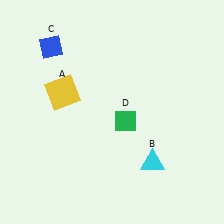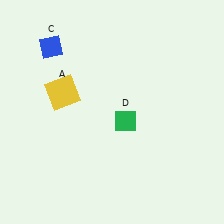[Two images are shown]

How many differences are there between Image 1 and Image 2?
There is 1 difference between the two images.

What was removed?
The cyan triangle (B) was removed in Image 2.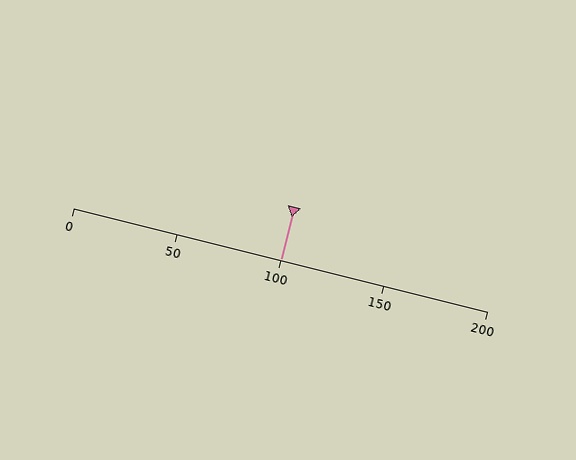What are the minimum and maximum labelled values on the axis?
The axis runs from 0 to 200.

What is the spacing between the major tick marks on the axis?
The major ticks are spaced 50 apart.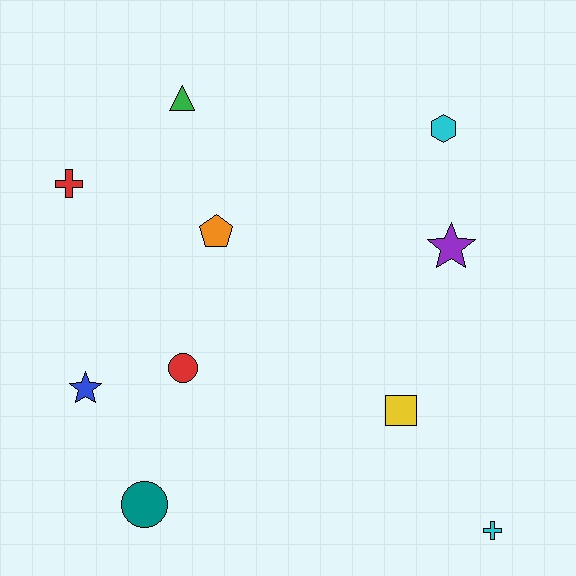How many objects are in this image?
There are 10 objects.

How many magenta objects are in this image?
There are no magenta objects.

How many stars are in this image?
There are 2 stars.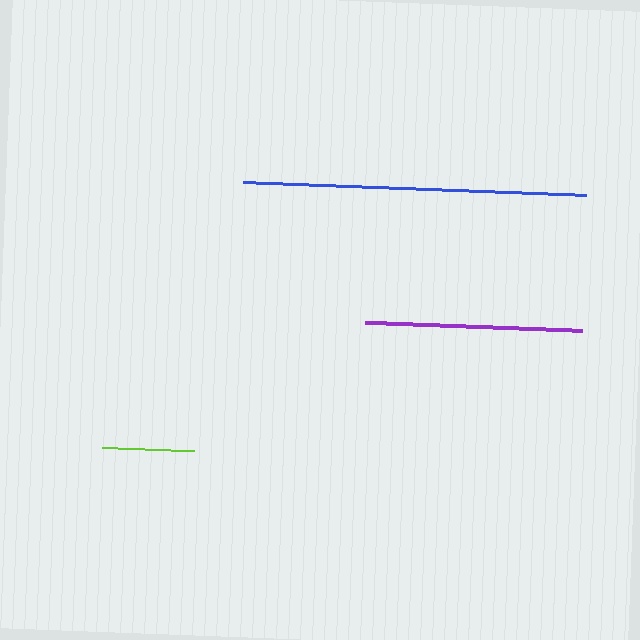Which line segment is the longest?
The blue line is the longest at approximately 343 pixels.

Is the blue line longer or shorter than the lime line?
The blue line is longer than the lime line.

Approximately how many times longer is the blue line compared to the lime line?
The blue line is approximately 3.7 times the length of the lime line.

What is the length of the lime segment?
The lime segment is approximately 92 pixels long.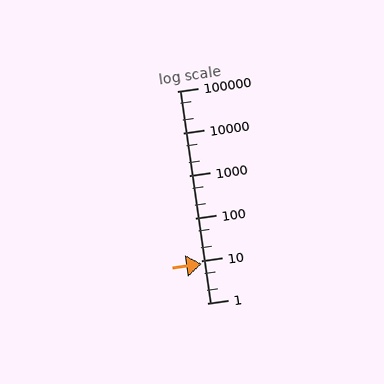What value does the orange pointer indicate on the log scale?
The pointer indicates approximately 8.4.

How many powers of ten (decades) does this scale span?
The scale spans 5 decades, from 1 to 100000.